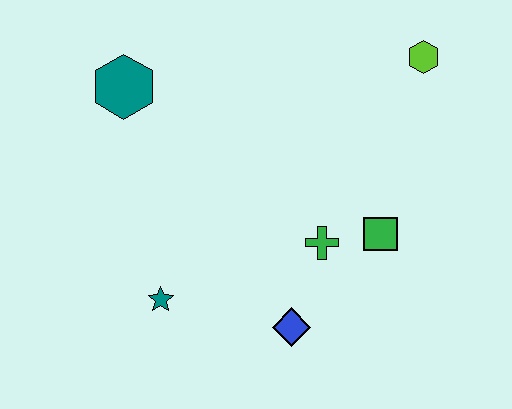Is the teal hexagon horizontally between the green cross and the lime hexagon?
No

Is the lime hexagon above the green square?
Yes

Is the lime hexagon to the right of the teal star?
Yes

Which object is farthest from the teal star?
The lime hexagon is farthest from the teal star.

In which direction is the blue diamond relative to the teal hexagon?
The blue diamond is below the teal hexagon.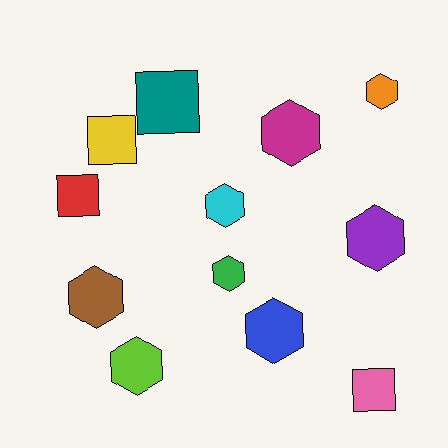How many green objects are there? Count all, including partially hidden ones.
There is 1 green object.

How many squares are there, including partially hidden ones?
There are 4 squares.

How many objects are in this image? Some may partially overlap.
There are 12 objects.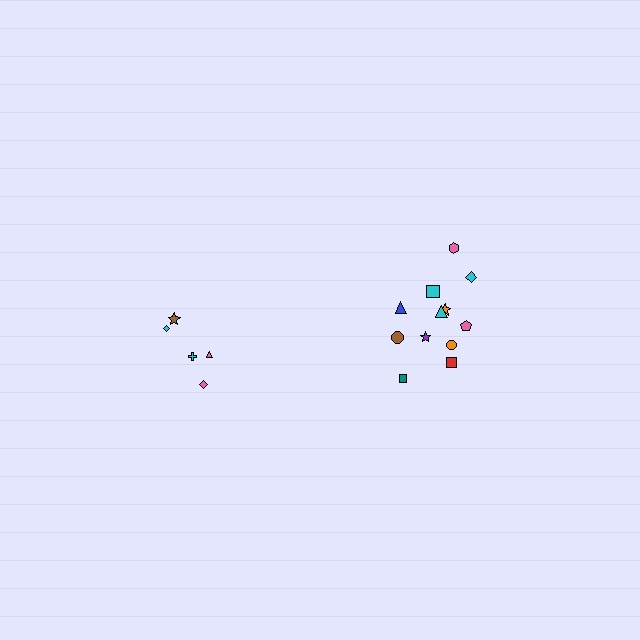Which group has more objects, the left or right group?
The right group.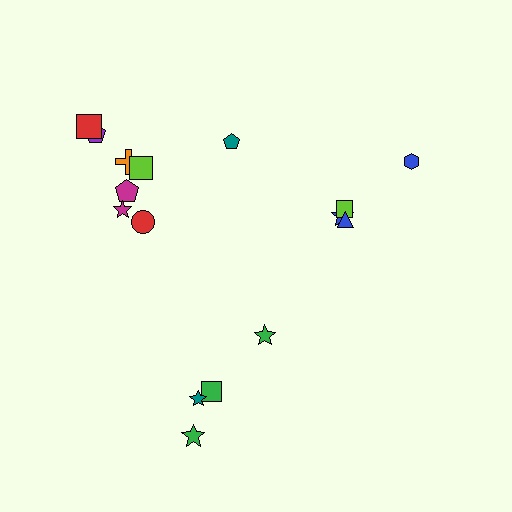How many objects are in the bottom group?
There are 4 objects.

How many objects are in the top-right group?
There are 4 objects.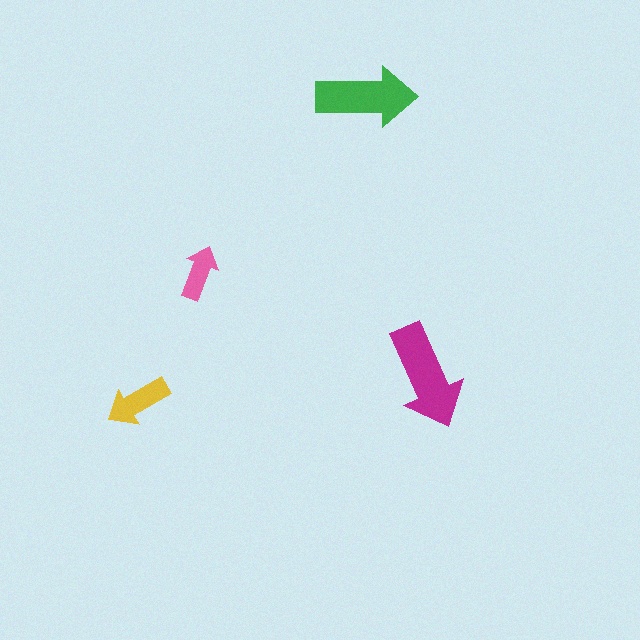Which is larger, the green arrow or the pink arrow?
The green one.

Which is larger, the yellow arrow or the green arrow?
The green one.